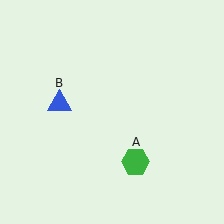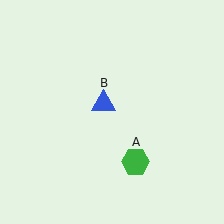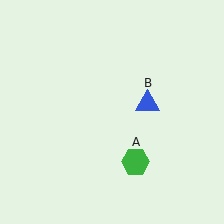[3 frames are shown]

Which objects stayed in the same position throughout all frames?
Green hexagon (object A) remained stationary.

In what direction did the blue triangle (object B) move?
The blue triangle (object B) moved right.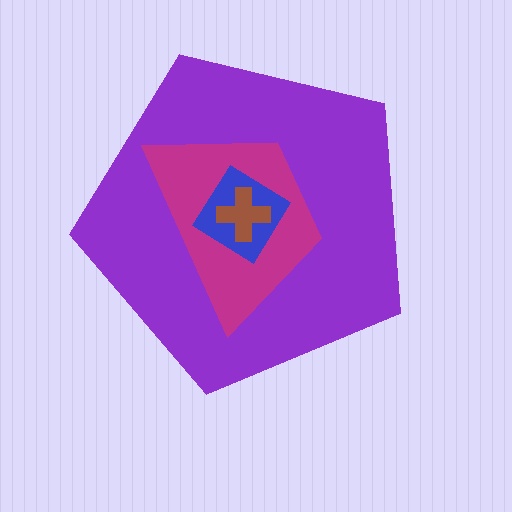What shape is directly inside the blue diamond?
The brown cross.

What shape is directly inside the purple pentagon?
The magenta trapezoid.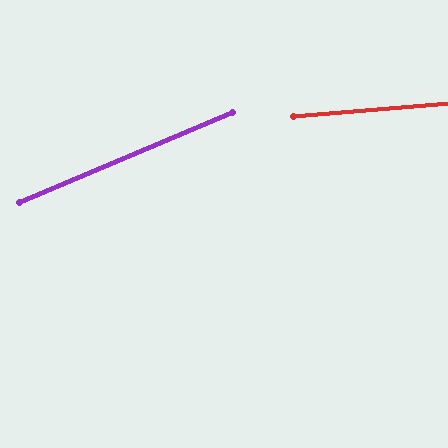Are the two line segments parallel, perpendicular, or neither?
Neither parallel nor perpendicular — they differ by about 18°.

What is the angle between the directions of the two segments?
Approximately 18 degrees.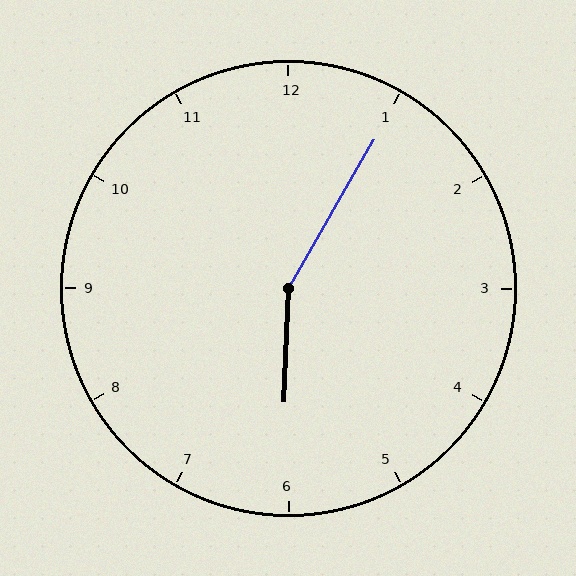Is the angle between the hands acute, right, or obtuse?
It is obtuse.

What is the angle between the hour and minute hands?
Approximately 152 degrees.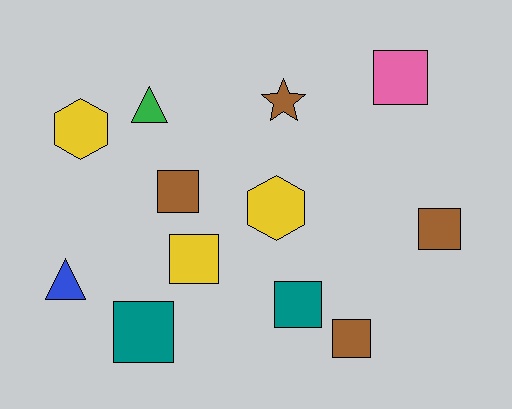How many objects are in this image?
There are 12 objects.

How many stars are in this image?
There is 1 star.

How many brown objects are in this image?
There are 4 brown objects.